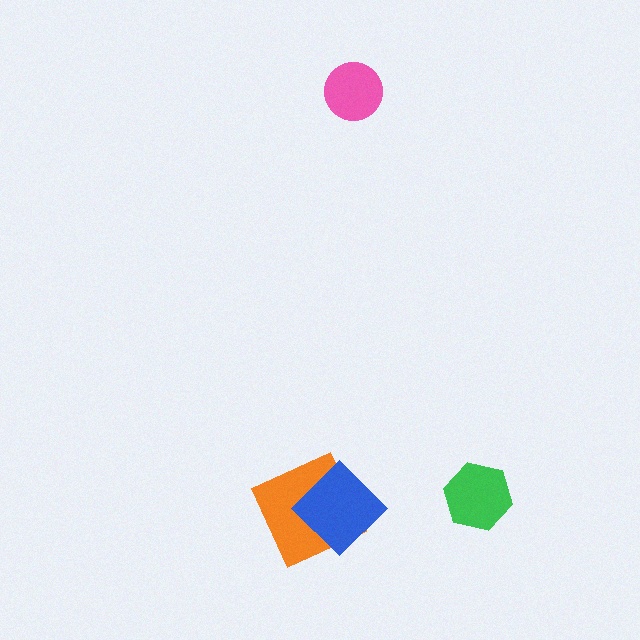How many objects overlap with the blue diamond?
1 object overlaps with the blue diamond.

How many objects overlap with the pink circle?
0 objects overlap with the pink circle.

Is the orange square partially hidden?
Yes, it is partially covered by another shape.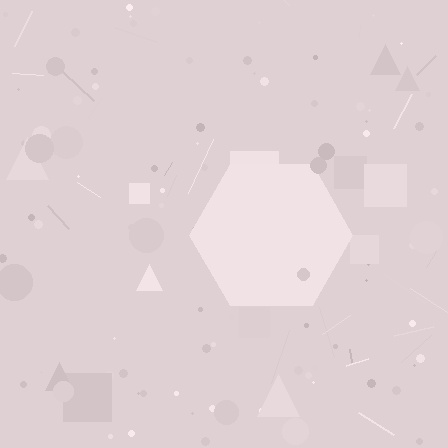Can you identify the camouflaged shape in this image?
The camouflaged shape is a hexagon.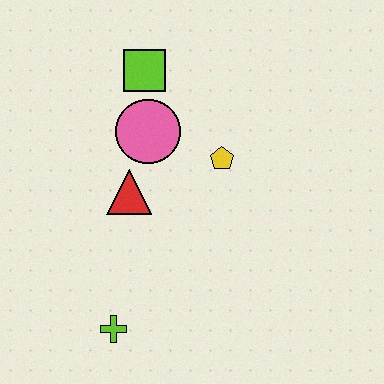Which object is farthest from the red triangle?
The lime cross is farthest from the red triangle.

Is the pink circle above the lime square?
No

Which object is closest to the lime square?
The pink circle is closest to the lime square.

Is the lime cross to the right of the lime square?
No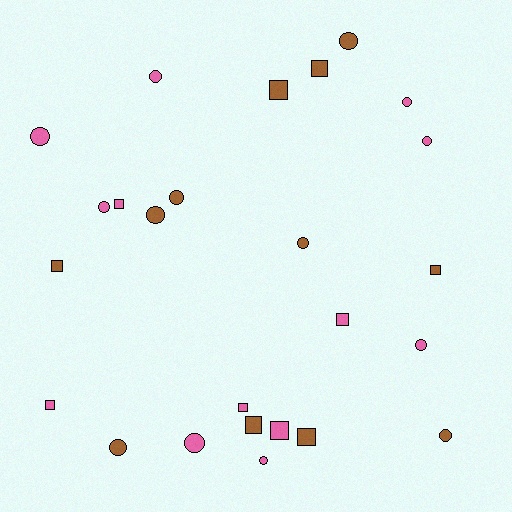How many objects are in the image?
There are 25 objects.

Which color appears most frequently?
Pink, with 13 objects.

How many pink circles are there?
There are 8 pink circles.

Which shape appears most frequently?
Circle, with 14 objects.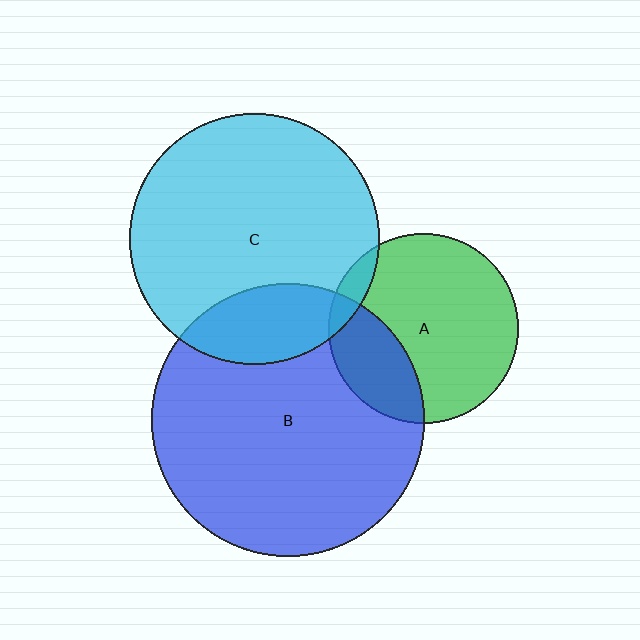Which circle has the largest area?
Circle B (blue).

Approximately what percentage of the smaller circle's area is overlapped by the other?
Approximately 25%.